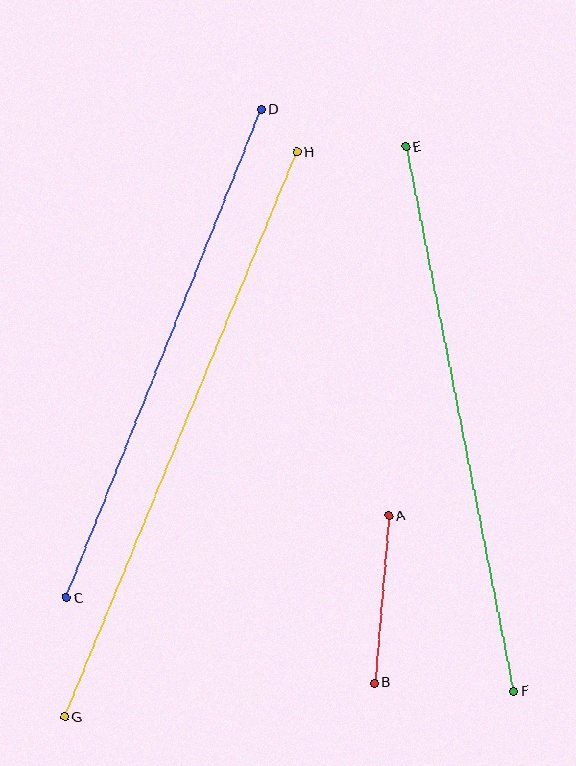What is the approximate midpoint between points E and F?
The midpoint is at approximately (459, 419) pixels.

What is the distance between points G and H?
The distance is approximately 611 pixels.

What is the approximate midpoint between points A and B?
The midpoint is at approximately (382, 599) pixels.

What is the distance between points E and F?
The distance is approximately 555 pixels.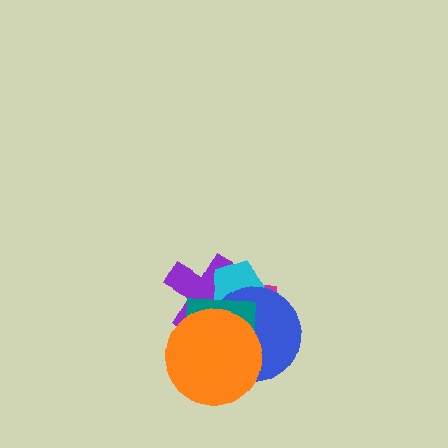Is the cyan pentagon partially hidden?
Yes, it is partially covered by another shape.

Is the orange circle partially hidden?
No, no other shape covers it.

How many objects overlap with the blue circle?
5 objects overlap with the blue circle.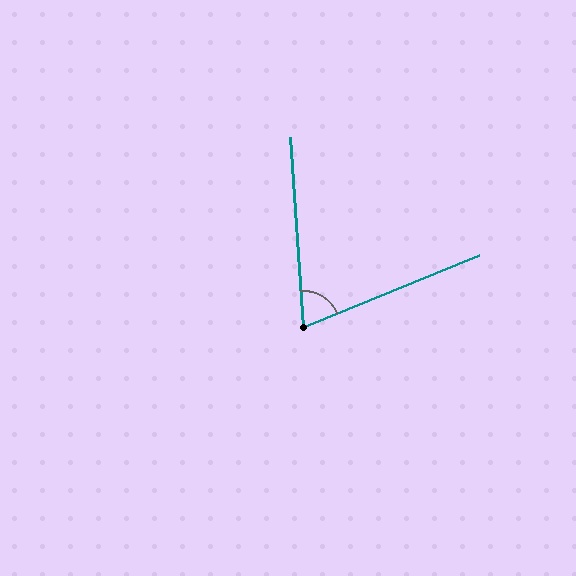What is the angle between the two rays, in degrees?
Approximately 72 degrees.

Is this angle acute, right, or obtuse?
It is acute.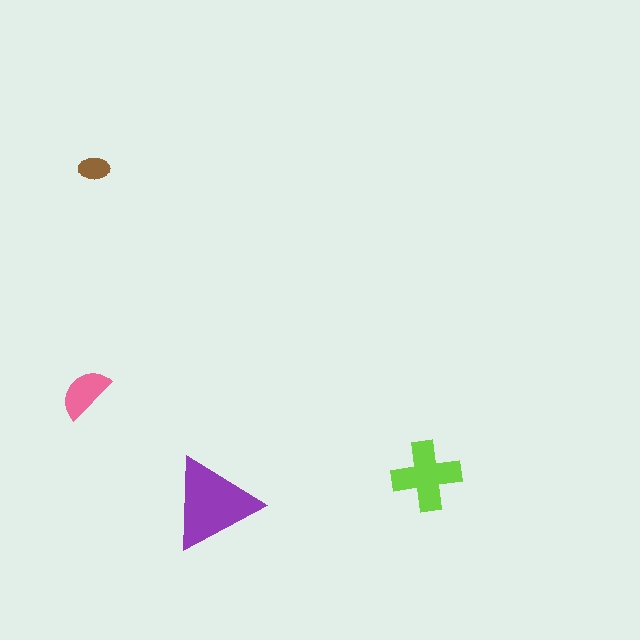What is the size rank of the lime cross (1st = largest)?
2nd.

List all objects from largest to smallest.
The purple triangle, the lime cross, the pink semicircle, the brown ellipse.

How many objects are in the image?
There are 4 objects in the image.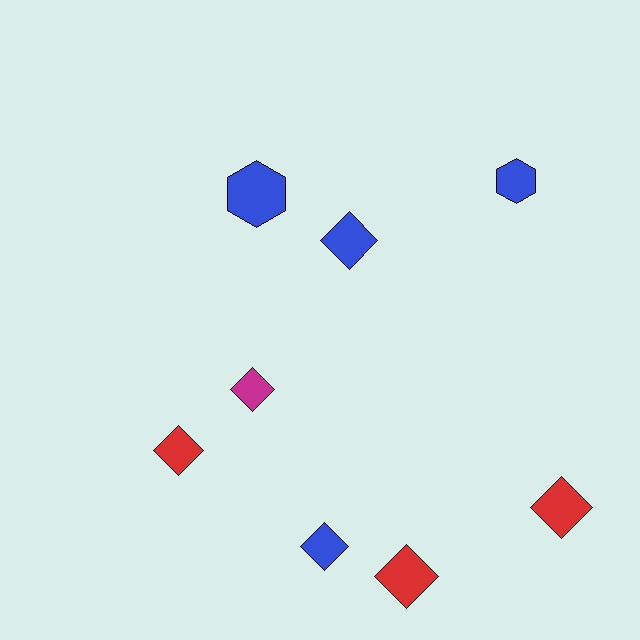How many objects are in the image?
There are 8 objects.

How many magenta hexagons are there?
There are no magenta hexagons.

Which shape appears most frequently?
Diamond, with 6 objects.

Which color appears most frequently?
Blue, with 4 objects.